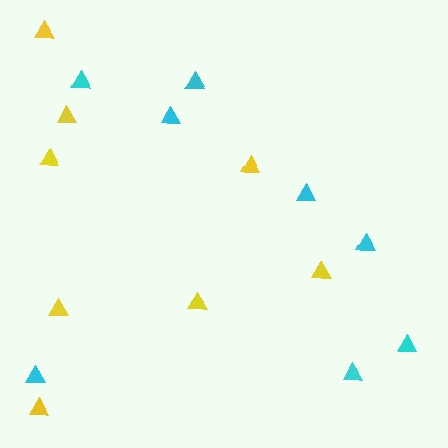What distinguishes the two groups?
There are 2 groups: one group of cyan triangles (8) and one group of yellow triangles (8).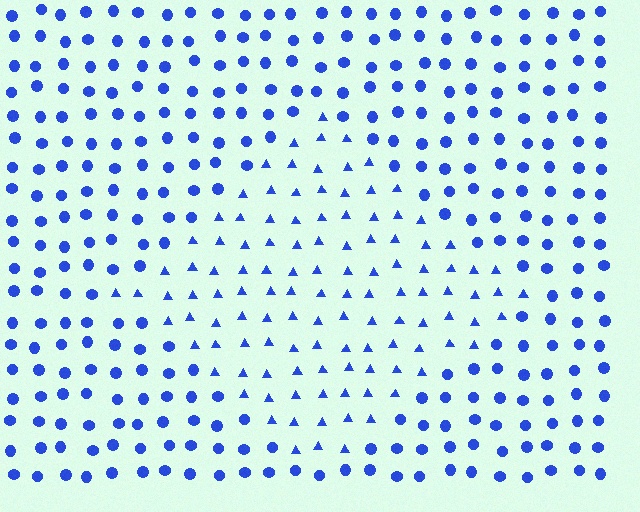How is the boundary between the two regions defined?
The boundary is defined by a change in element shape: triangles inside vs. circles outside. All elements share the same color and spacing.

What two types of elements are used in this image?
The image uses triangles inside the diamond region and circles outside it.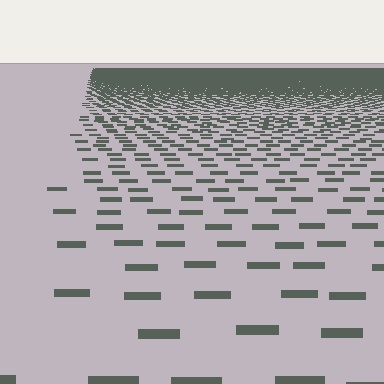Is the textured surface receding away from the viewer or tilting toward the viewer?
The surface is receding away from the viewer. Texture elements get smaller and denser toward the top.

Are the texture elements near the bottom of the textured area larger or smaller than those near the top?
Larger. Near the bottom, elements are closer to the viewer and appear at a bigger on-screen size.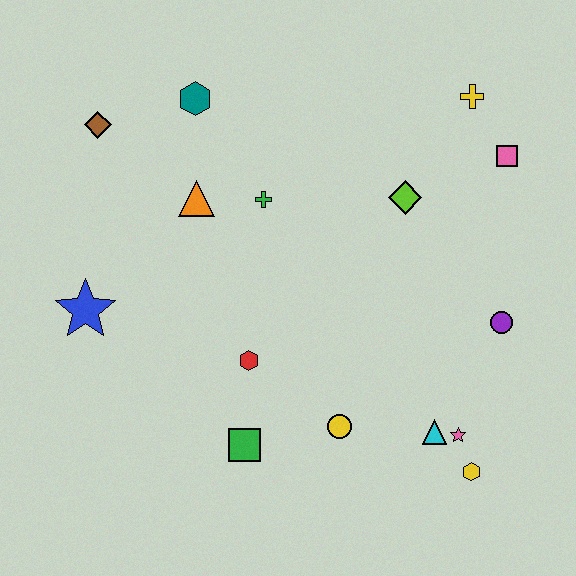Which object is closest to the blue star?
The orange triangle is closest to the blue star.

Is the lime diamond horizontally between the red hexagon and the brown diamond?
No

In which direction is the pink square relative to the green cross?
The pink square is to the right of the green cross.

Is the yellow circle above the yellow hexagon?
Yes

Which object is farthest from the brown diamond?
The yellow hexagon is farthest from the brown diamond.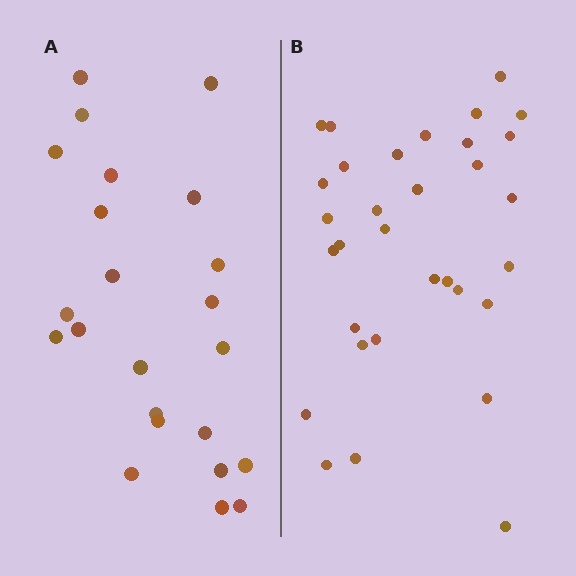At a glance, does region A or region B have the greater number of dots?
Region B (the right region) has more dots.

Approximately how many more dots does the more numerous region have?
Region B has roughly 8 or so more dots than region A.